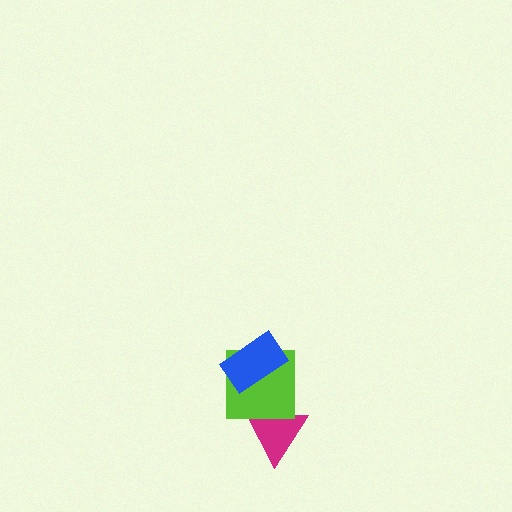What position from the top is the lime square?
The lime square is 2nd from the top.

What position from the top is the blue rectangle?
The blue rectangle is 1st from the top.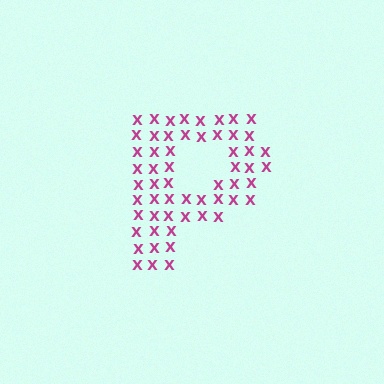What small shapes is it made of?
It is made of small letter X's.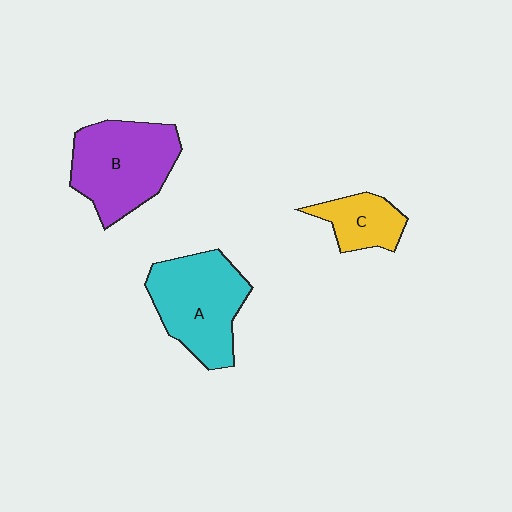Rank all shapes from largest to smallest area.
From largest to smallest: B (purple), A (cyan), C (yellow).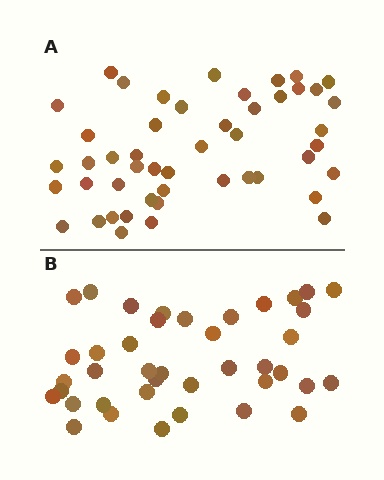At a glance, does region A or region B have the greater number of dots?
Region A (the top region) has more dots.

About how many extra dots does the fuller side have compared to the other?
Region A has roughly 8 or so more dots than region B.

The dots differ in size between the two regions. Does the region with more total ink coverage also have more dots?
No. Region B has more total ink coverage because its dots are larger, but region A actually contains more individual dots. Total area can be misleading — the number of items is what matters here.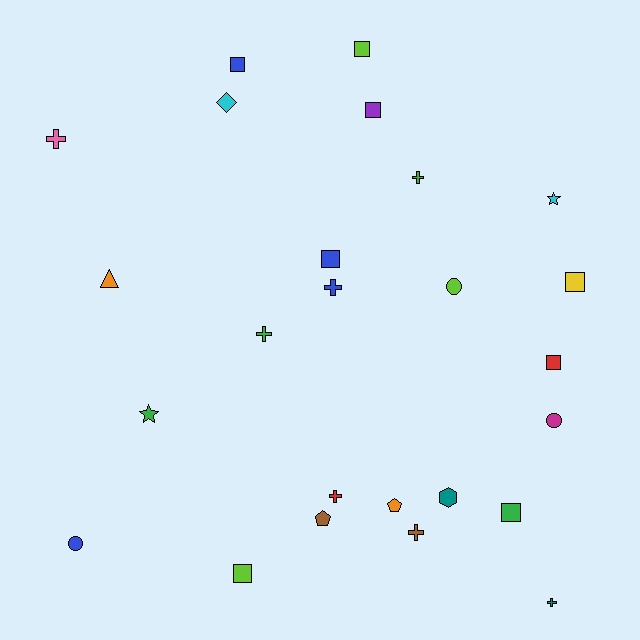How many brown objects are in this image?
There are 2 brown objects.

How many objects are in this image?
There are 25 objects.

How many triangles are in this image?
There is 1 triangle.